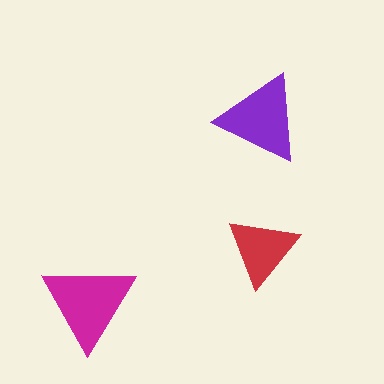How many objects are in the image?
There are 3 objects in the image.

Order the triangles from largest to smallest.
the magenta one, the purple one, the red one.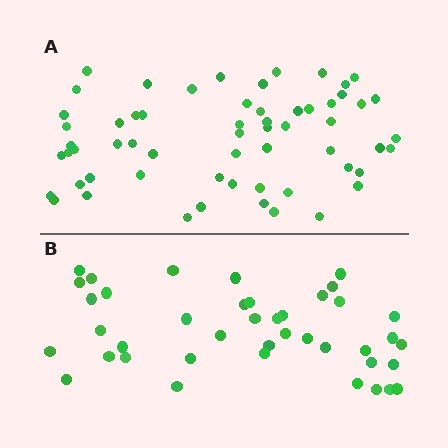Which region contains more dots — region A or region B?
Region A (the top region) has more dots.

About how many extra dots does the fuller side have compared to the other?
Region A has approximately 20 more dots than region B.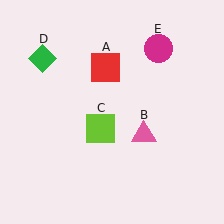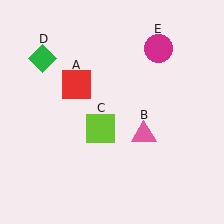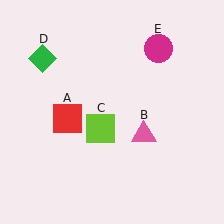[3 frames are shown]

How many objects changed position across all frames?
1 object changed position: red square (object A).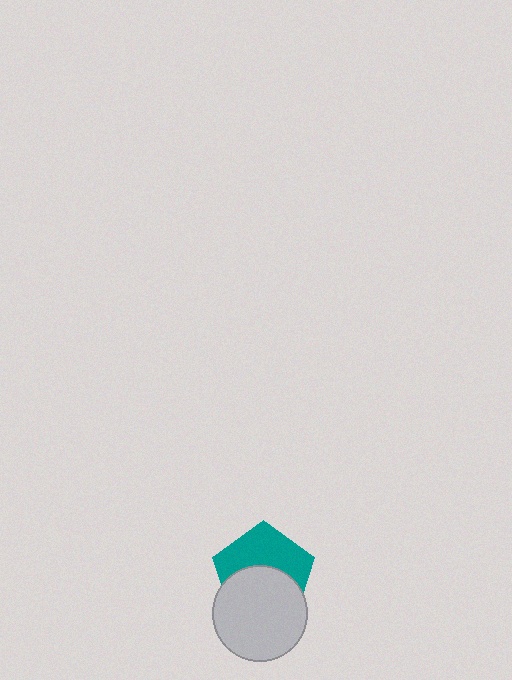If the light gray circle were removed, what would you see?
You would see the complete teal pentagon.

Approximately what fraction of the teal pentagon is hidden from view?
Roughly 50% of the teal pentagon is hidden behind the light gray circle.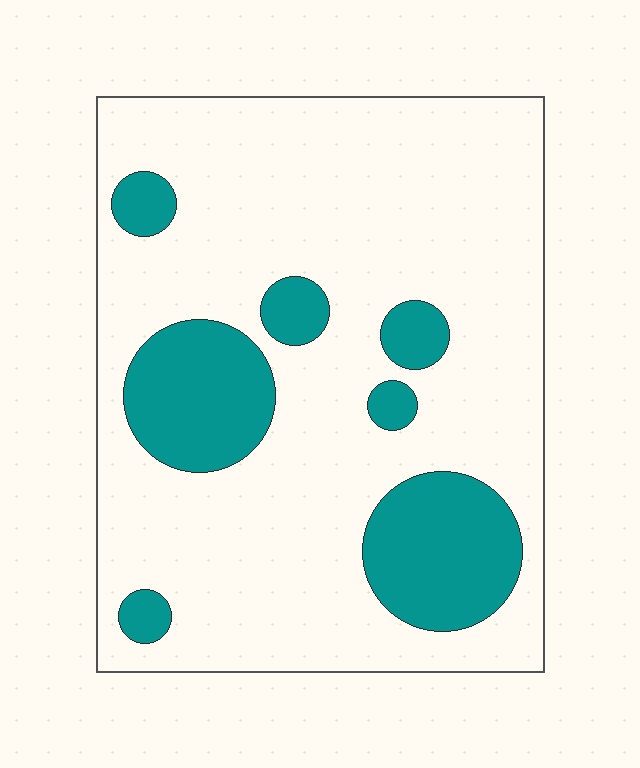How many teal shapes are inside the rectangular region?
7.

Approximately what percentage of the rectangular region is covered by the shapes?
Approximately 20%.